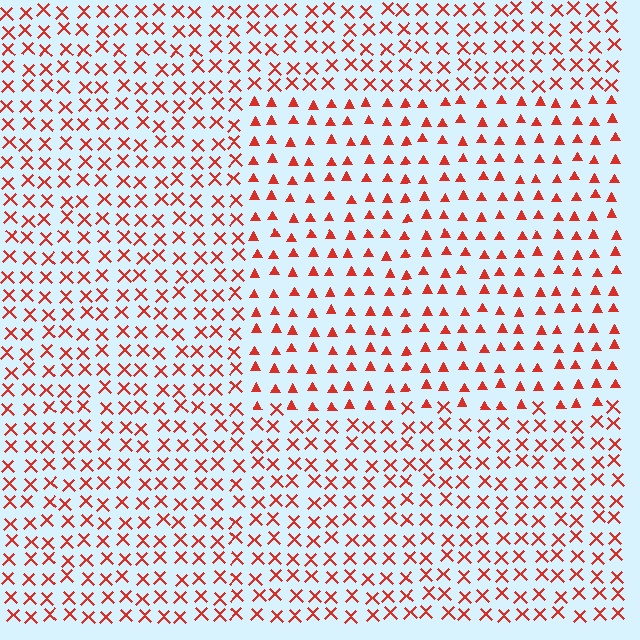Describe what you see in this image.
The image is filled with small red elements arranged in a uniform grid. A rectangle-shaped region contains triangles, while the surrounding area contains X marks. The boundary is defined purely by the change in element shape.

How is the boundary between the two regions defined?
The boundary is defined by a change in element shape: triangles inside vs. X marks outside. All elements share the same color and spacing.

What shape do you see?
I see a rectangle.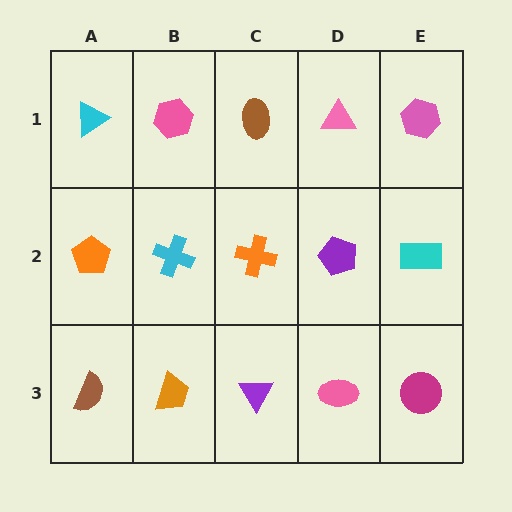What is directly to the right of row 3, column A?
An orange trapezoid.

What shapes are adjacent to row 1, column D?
A purple pentagon (row 2, column D), a brown ellipse (row 1, column C), a pink hexagon (row 1, column E).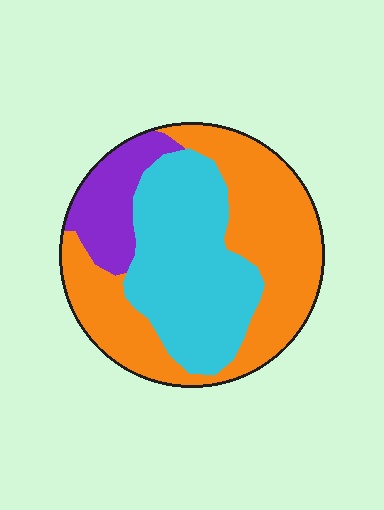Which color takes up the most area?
Orange, at roughly 50%.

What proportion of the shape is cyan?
Cyan takes up about three eighths (3/8) of the shape.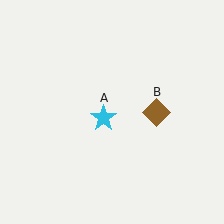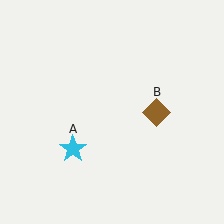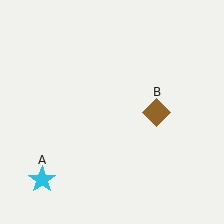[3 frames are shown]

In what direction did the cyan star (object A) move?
The cyan star (object A) moved down and to the left.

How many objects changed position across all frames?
1 object changed position: cyan star (object A).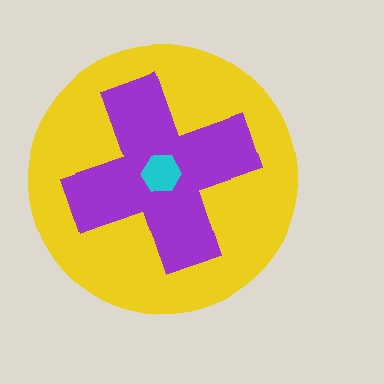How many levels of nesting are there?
3.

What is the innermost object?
The cyan hexagon.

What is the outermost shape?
The yellow circle.